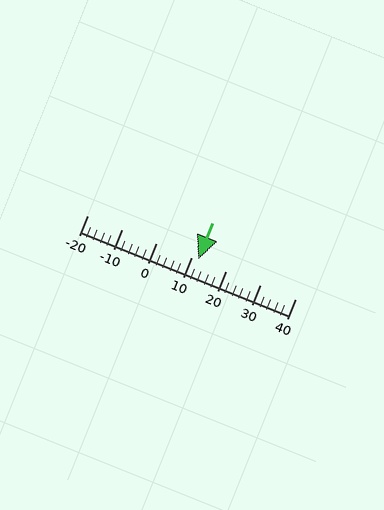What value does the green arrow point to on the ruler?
The green arrow points to approximately 12.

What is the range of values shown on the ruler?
The ruler shows values from -20 to 40.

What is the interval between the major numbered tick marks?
The major tick marks are spaced 10 units apart.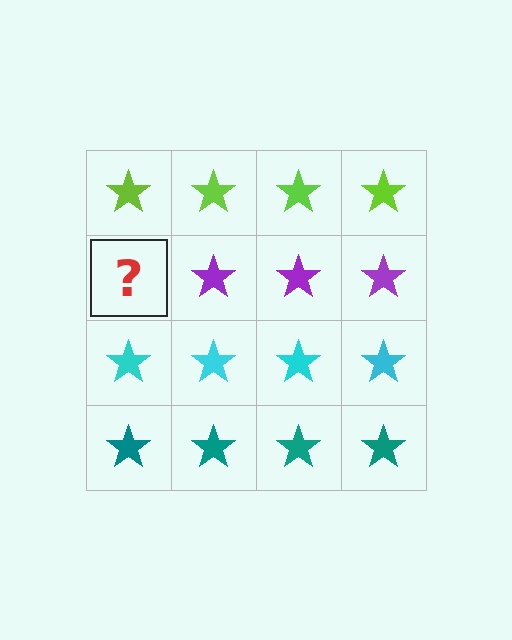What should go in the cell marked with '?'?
The missing cell should contain a purple star.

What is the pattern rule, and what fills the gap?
The rule is that each row has a consistent color. The gap should be filled with a purple star.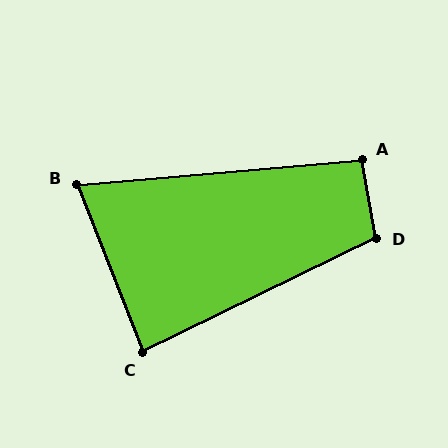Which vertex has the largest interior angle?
D, at approximately 106 degrees.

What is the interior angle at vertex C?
Approximately 85 degrees (approximately right).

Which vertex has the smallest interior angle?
B, at approximately 74 degrees.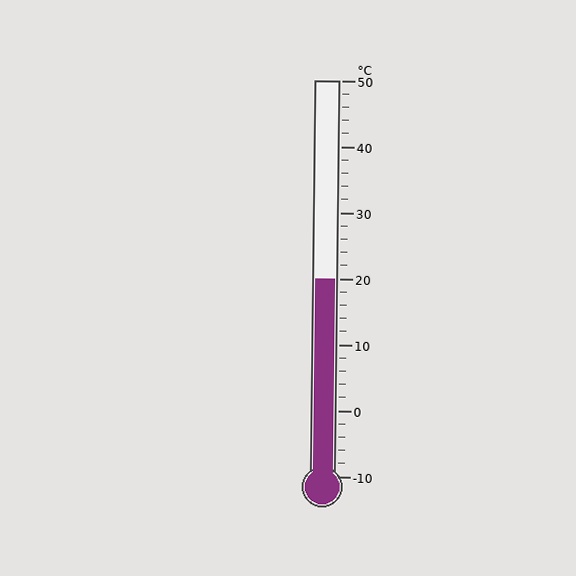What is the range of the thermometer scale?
The thermometer scale ranges from -10°C to 50°C.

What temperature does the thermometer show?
The thermometer shows approximately 20°C.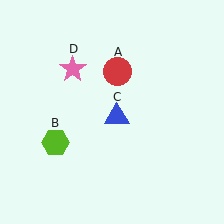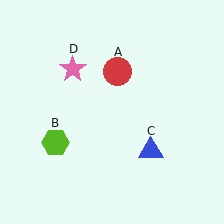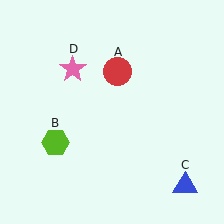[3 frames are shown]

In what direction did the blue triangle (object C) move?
The blue triangle (object C) moved down and to the right.